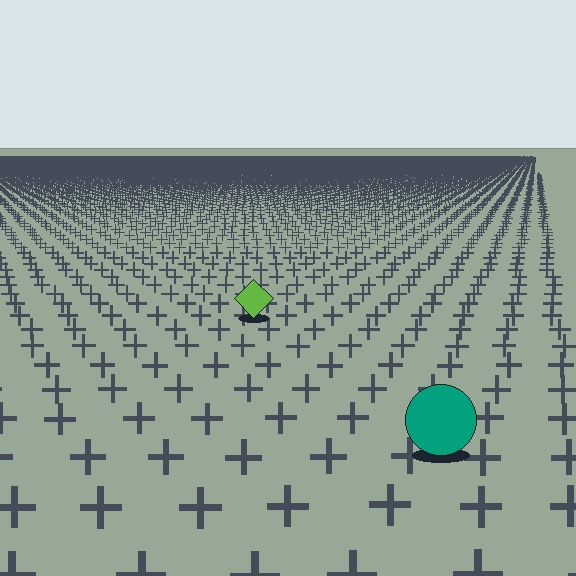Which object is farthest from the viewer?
The lime diamond is farthest from the viewer. It appears smaller and the ground texture around it is denser.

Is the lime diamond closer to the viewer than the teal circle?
No. The teal circle is closer — you can tell from the texture gradient: the ground texture is coarser near it.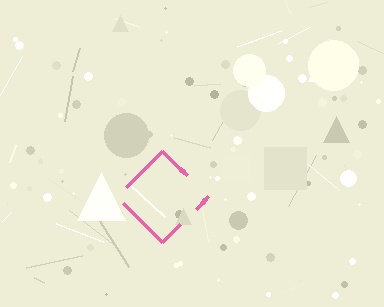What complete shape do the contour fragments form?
The contour fragments form a diamond.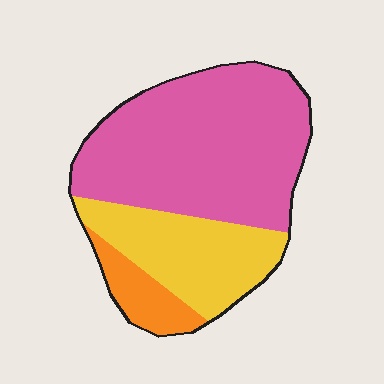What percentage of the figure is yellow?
Yellow takes up between a sixth and a third of the figure.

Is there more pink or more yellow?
Pink.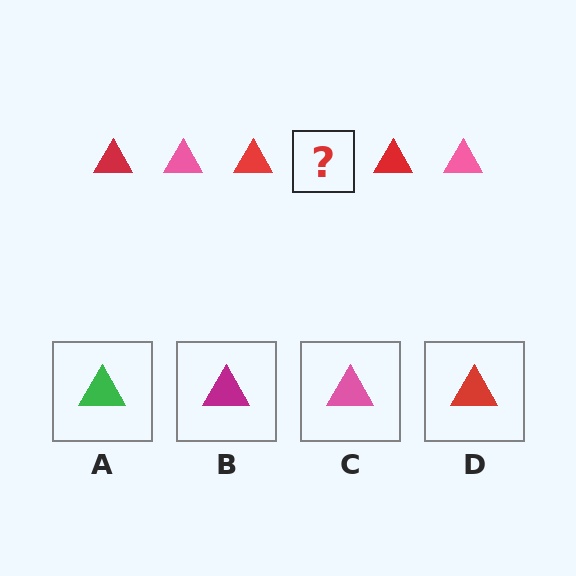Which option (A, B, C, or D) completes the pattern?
C.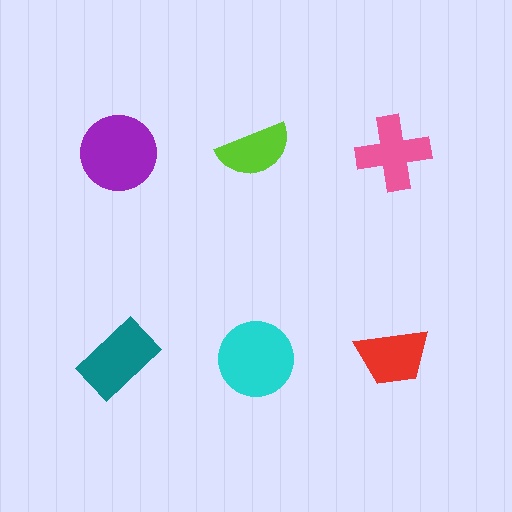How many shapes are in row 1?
3 shapes.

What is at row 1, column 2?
A lime semicircle.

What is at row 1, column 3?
A pink cross.